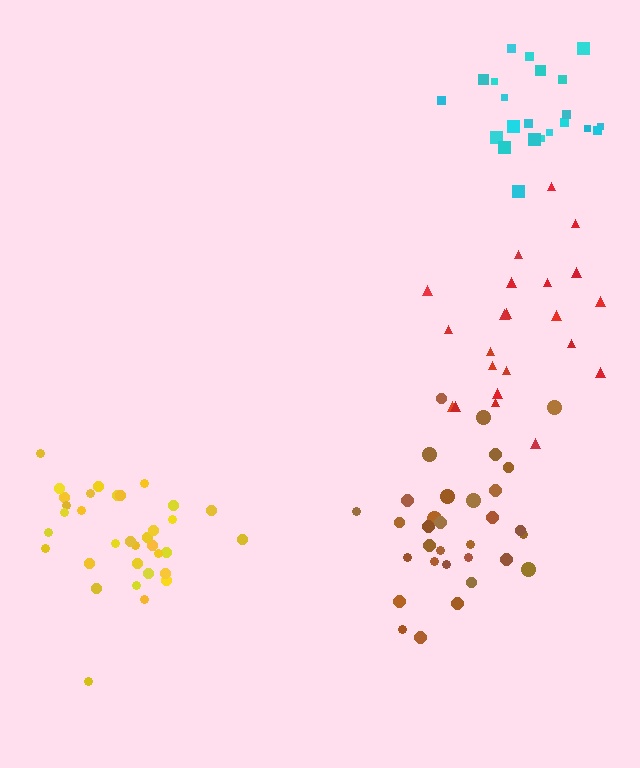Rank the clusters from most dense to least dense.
brown, yellow, cyan, red.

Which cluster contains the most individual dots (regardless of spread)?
Yellow (34).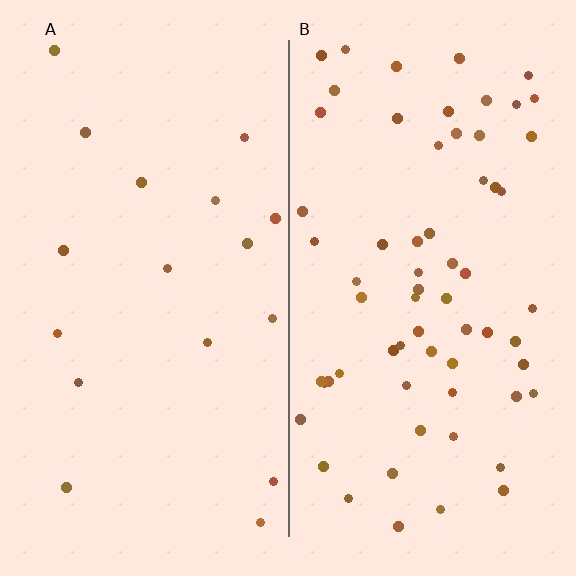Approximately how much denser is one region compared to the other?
Approximately 3.8× — region B over region A.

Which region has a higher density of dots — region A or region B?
B (the right).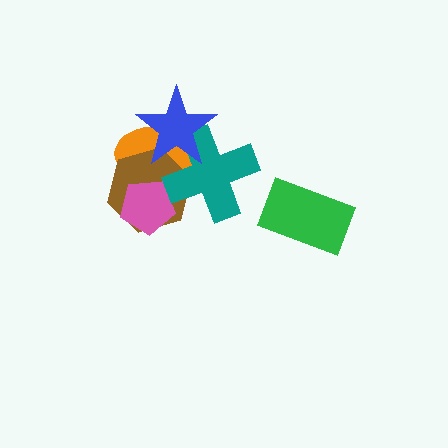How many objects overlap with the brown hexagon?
4 objects overlap with the brown hexagon.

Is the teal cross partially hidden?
Yes, it is partially covered by another shape.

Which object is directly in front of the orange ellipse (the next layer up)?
The brown hexagon is directly in front of the orange ellipse.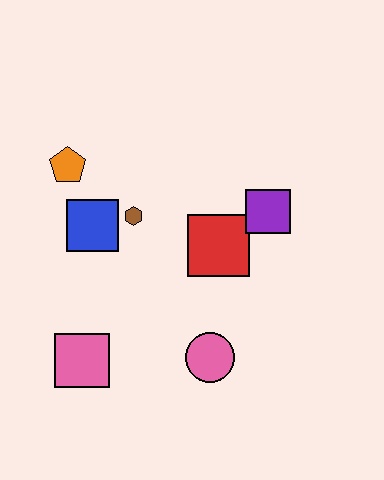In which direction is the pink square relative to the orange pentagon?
The pink square is below the orange pentagon.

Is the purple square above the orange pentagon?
No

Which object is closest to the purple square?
The red square is closest to the purple square.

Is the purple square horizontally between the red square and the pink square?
No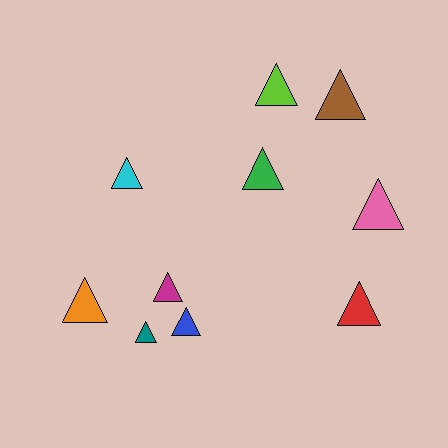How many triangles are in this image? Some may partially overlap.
There are 10 triangles.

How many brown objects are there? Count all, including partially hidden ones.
There is 1 brown object.